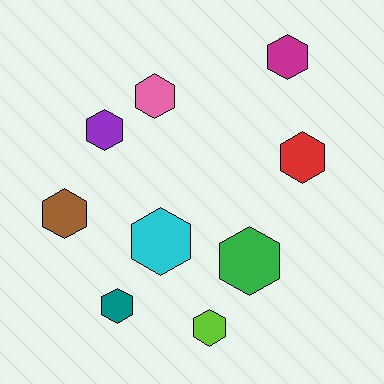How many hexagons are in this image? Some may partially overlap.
There are 9 hexagons.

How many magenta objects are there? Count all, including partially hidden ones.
There is 1 magenta object.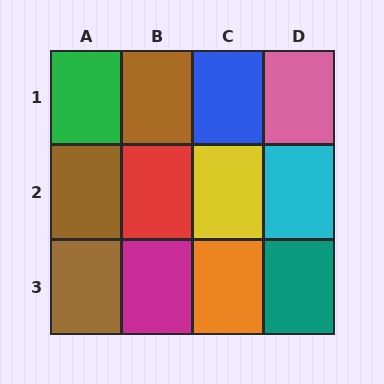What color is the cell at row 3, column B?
Magenta.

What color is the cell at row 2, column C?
Yellow.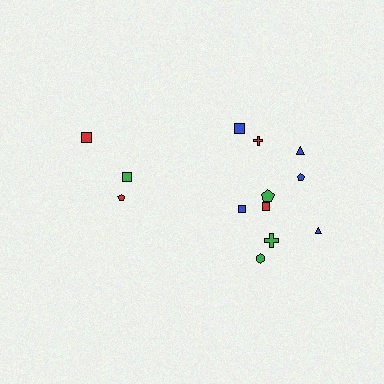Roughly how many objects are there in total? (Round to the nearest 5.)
Roughly 15 objects in total.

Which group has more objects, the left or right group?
The right group.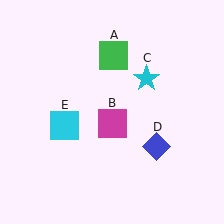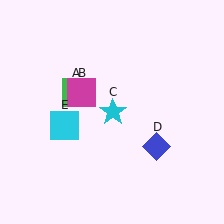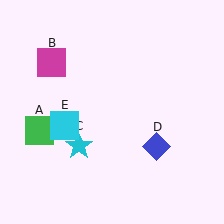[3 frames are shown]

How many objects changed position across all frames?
3 objects changed position: green square (object A), magenta square (object B), cyan star (object C).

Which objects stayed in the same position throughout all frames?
Blue diamond (object D) and cyan square (object E) remained stationary.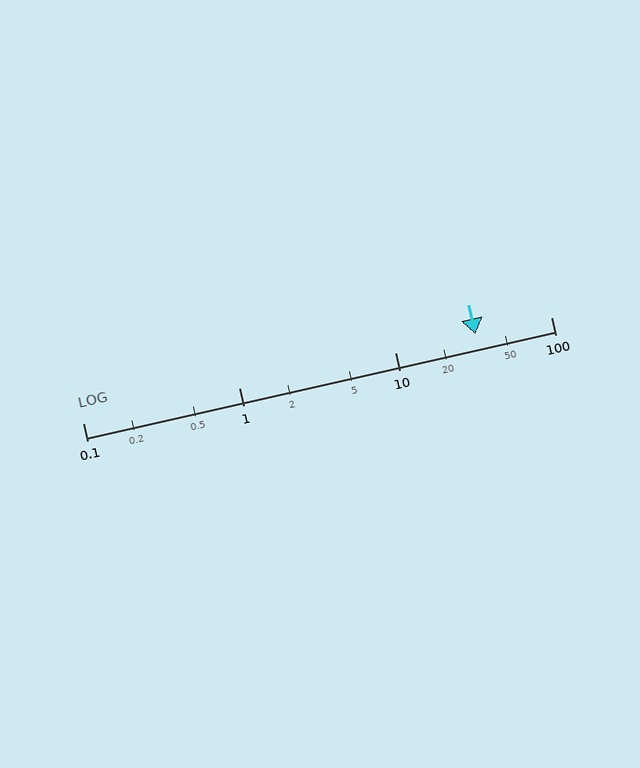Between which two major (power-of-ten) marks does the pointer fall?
The pointer is between 10 and 100.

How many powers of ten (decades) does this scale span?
The scale spans 3 decades, from 0.1 to 100.